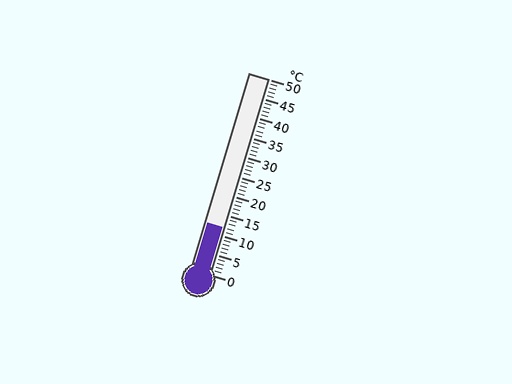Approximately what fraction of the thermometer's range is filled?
The thermometer is filled to approximately 25% of its range.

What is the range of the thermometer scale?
The thermometer scale ranges from 0°C to 50°C.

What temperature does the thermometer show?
The thermometer shows approximately 12°C.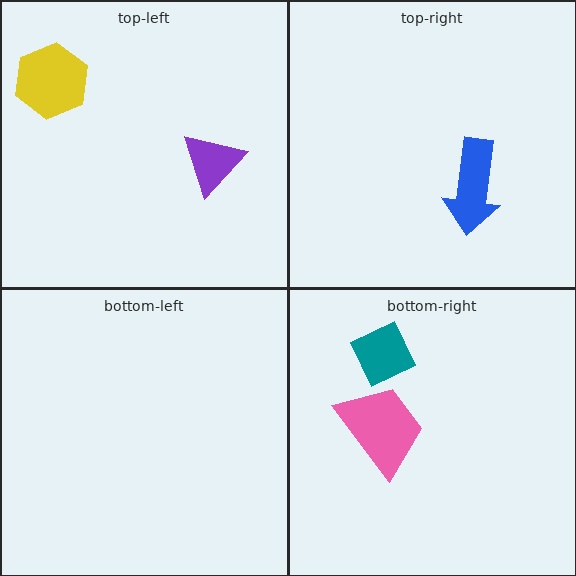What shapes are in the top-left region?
The yellow hexagon, the purple triangle.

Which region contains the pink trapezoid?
The bottom-right region.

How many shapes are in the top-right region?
1.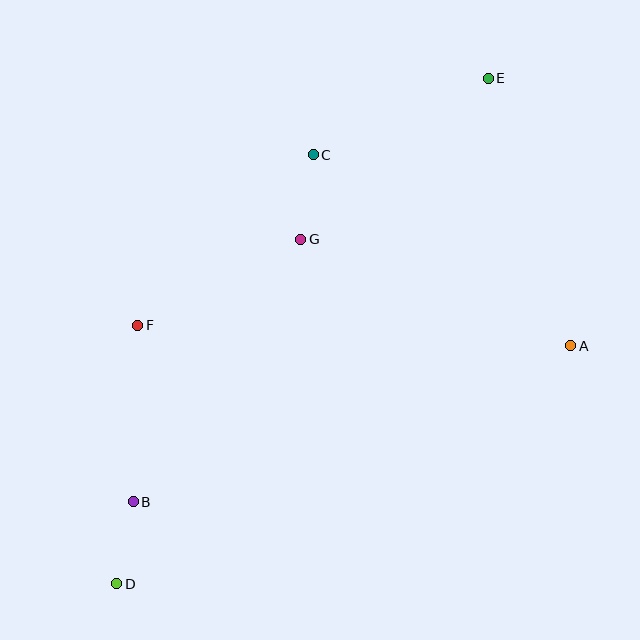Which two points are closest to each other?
Points B and D are closest to each other.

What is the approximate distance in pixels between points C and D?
The distance between C and D is approximately 472 pixels.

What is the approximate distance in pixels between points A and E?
The distance between A and E is approximately 280 pixels.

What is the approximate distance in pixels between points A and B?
The distance between A and B is approximately 464 pixels.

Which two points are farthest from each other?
Points D and E are farthest from each other.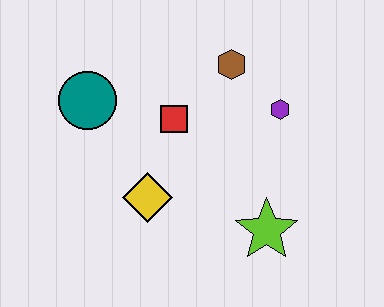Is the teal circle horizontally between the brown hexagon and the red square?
No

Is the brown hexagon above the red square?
Yes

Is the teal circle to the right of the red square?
No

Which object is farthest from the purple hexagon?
The teal circle is farthest from the purple hexagon.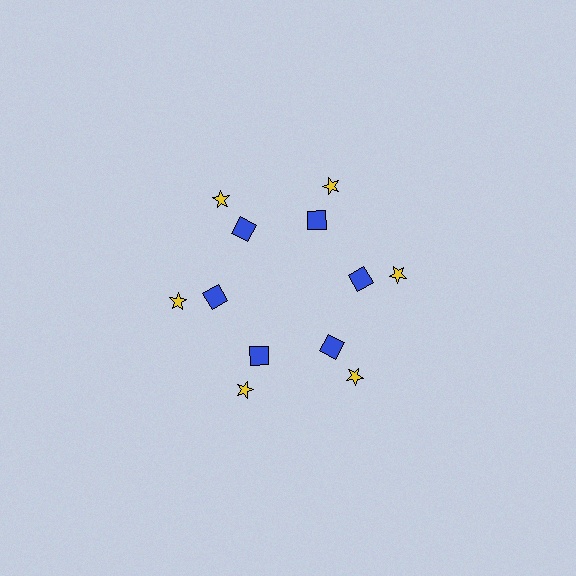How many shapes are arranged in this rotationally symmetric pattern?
There are 12 shapes, arranged in 6 groups of 2.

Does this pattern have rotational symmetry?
Yes, this pattern has 6-fold rotational symmetry. It looks the same after rotating 60 degrees around the center.